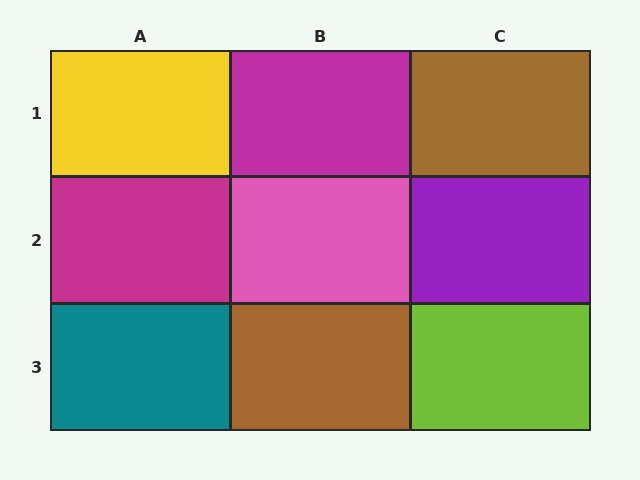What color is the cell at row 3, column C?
Lime.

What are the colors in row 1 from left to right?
Yellow, magenta, brown.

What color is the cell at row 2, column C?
Purple.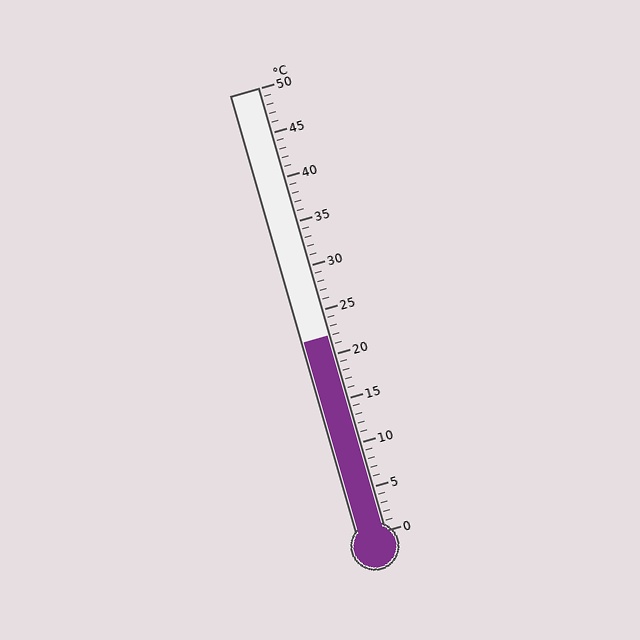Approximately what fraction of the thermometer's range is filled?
The thermometer is filled to approximately 45% of its range.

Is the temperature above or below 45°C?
The temperature is below 45°C.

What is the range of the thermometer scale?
The thermometer scale ranges from 0°C to 50°C.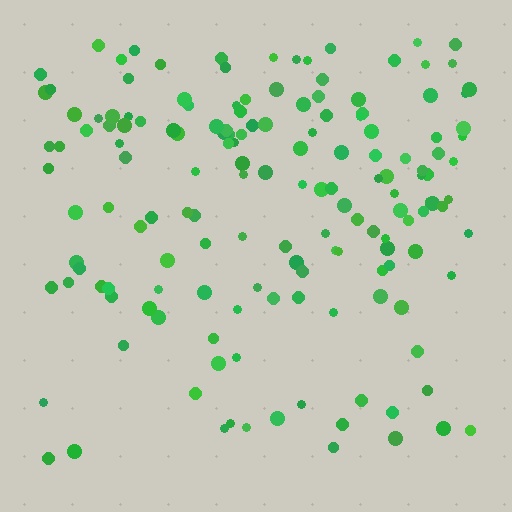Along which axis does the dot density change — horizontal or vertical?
Vertical.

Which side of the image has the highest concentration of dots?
The top.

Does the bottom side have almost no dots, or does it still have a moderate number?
Still a moderate number, just noticeably fewer than the top.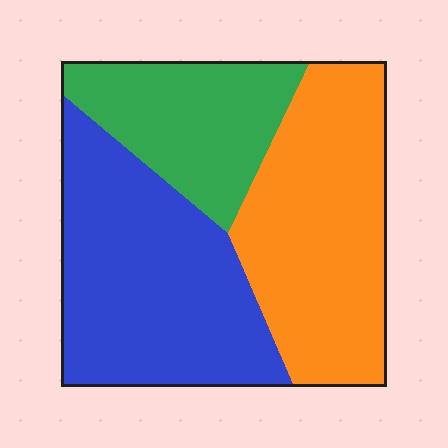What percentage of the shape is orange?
Orange covers around 35% of the shape.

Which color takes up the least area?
Green, at roughly 25%.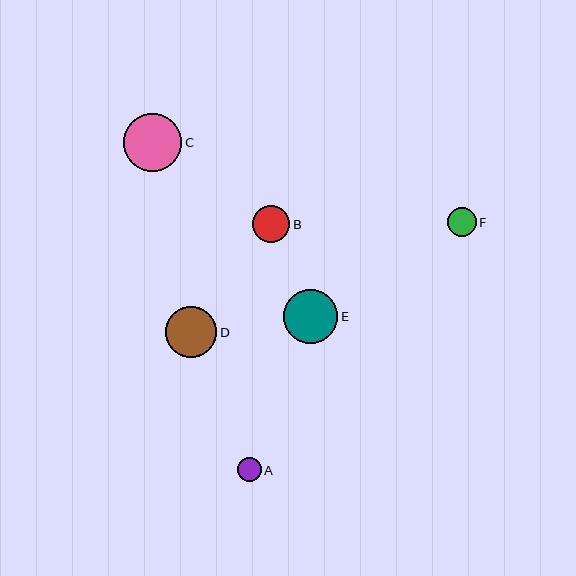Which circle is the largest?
Circle C is the largest with a size of approximately 58 pixels.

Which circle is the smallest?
Circle A is the smallest with a size of approximately 24 pixels.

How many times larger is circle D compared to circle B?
Circle D is approximately 1.4 times the size of circle B.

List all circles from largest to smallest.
From largest to smallest: C, E, D, B, F, A.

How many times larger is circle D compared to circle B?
Circle D is approximately 1.4 times the size of circle B.